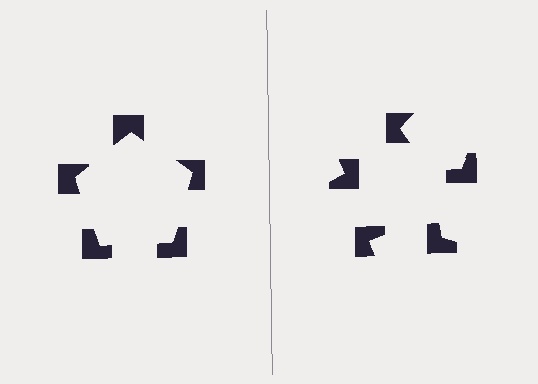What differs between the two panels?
The notched squares are positioned identically on both sides; only the wedge orientations differ. On the left they align to a pentagon; on the right they are misaligned.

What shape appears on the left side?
An illusory pentagon.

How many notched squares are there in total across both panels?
10 — 5 on each side.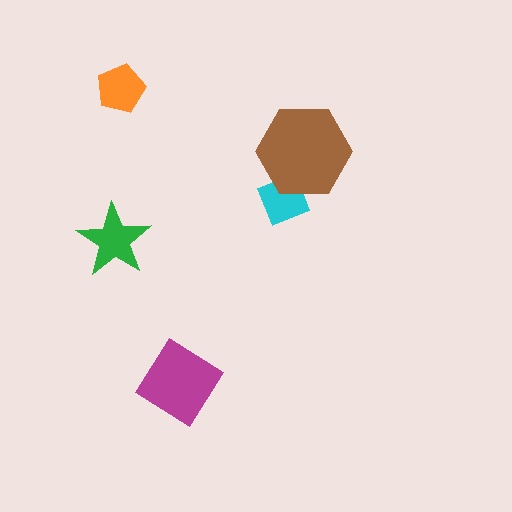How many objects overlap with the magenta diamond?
0 objects overlap with the magenta diamond.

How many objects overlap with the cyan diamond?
1 object overlaps with the cyan diamond.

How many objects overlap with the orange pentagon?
0 objects overlap with the orange pentagon.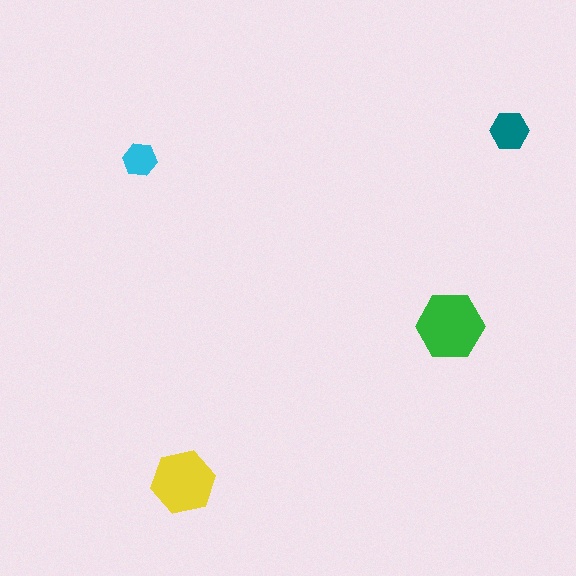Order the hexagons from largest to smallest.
the green one, the yellow one, the teal one, the cyan one.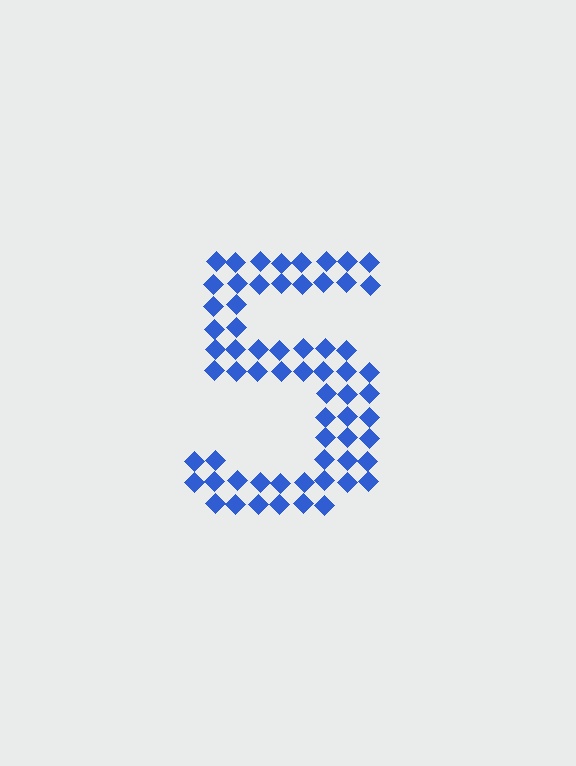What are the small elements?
The small elements are diamonds.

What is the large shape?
The large shape is the digit 5.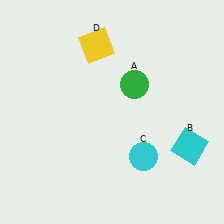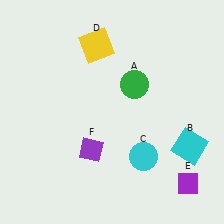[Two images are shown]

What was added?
A purple diamond (E), a purple diamond (F) were added in Image 2.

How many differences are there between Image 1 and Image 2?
There are 2 differences between the two images.